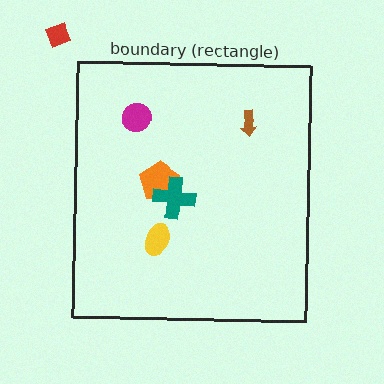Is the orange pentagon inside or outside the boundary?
Inside.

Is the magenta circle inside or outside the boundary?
Inside.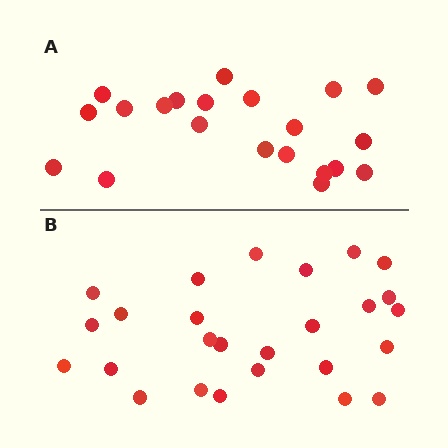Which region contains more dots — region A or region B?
Region B (the bottom region) has more dots.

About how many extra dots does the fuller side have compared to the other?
Region B has about 5 more dots than region A.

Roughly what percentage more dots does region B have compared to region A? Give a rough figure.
About 25% more.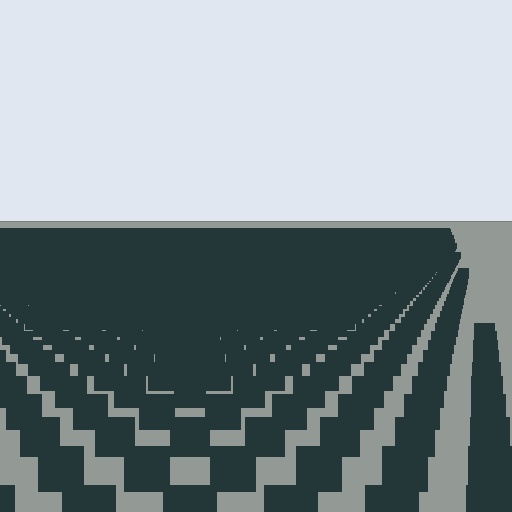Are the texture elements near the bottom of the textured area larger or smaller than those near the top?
Larger. Near the bottom, elements are closer to the viewer and appear at a bigger on-screen size.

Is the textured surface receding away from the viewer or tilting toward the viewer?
The surface is receding away from the viewer. Texture elements get smaller and denser toward the top.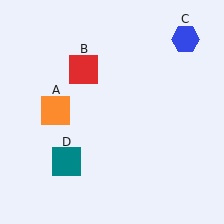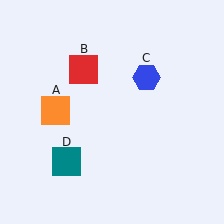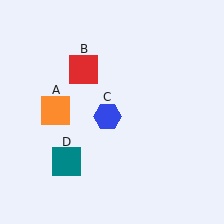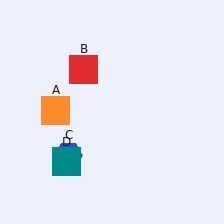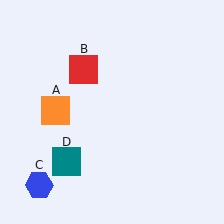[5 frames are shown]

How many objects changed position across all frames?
1 object changed position: blue hexagon (object C).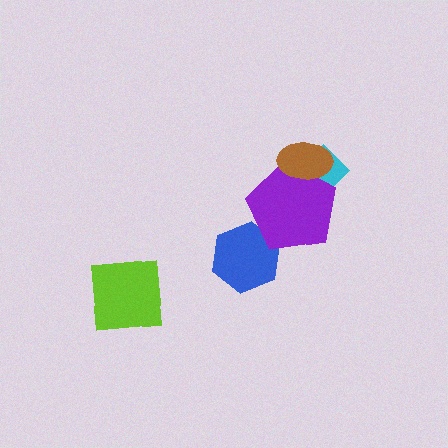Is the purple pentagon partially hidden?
Yes, it is partially covered by another shape.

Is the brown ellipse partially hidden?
No, no other shape covers it.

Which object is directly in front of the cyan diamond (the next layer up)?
The purple pentagon is directly in front of the cyan diamond.